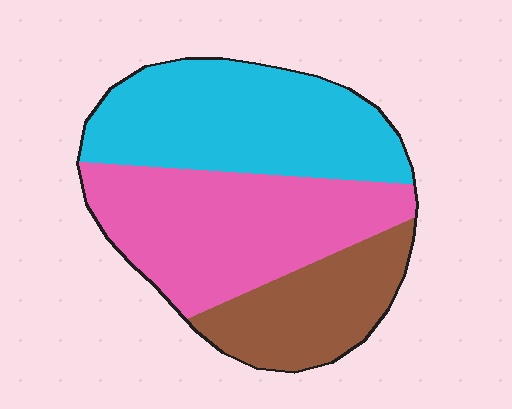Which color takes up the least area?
Brown, at roughly 20%.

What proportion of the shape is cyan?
Cyan covers about 40% of the shape.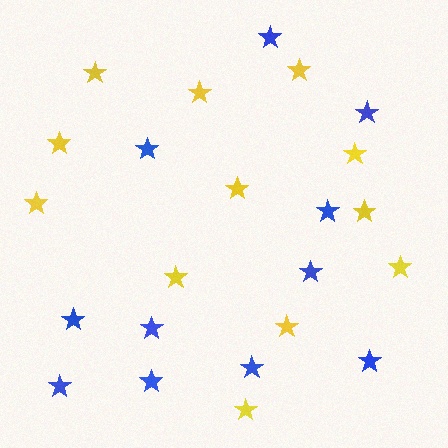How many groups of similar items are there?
There are 2 groups: one group of blue stars (11) and one group of yellow stars (12).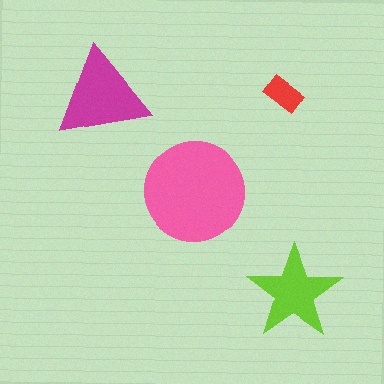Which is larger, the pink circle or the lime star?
The pink circle.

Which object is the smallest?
The red rectangle.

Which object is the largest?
The pink circle.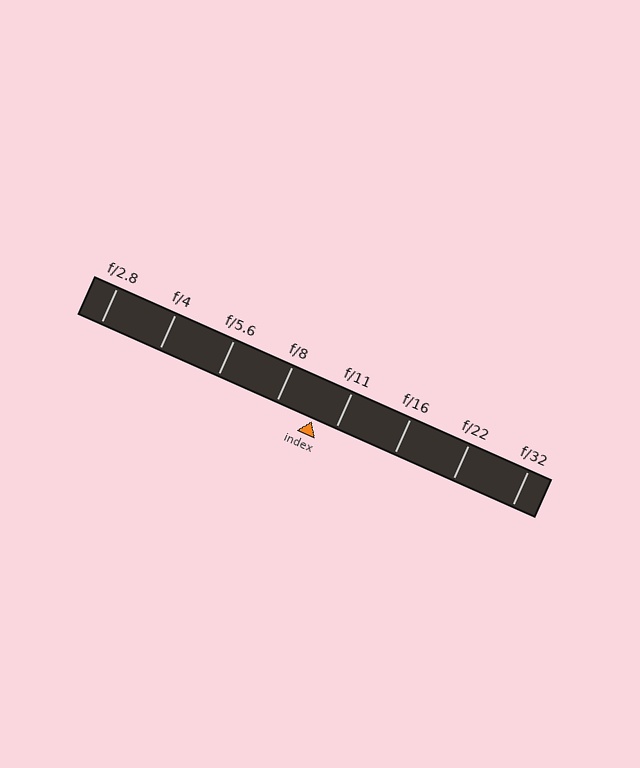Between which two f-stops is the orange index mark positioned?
The index mark is between f/8 and f/11.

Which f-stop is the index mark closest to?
The index mark is closest to f/11.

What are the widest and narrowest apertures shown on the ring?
The widest aperture shown is f/2.8 and the narrowest is f/32.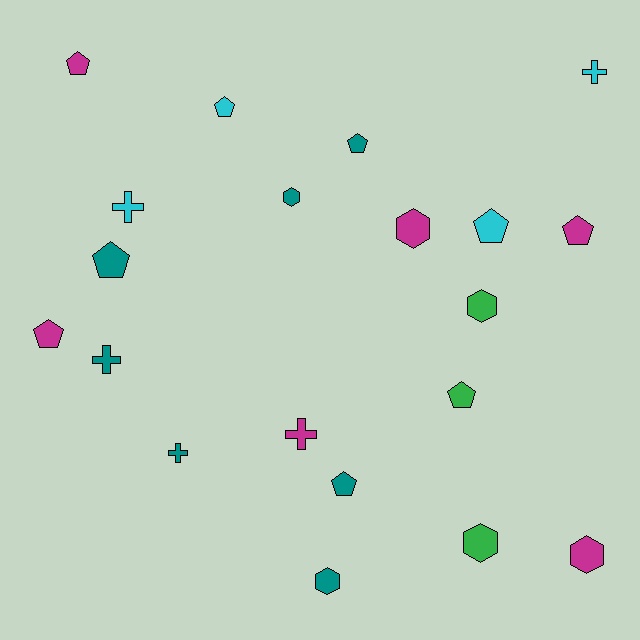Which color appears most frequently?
Teal, with 7 objects.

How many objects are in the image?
There are 20 objects.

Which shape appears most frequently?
Pentagon, with 9 objects.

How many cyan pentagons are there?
There are 2 cyan pentagons.